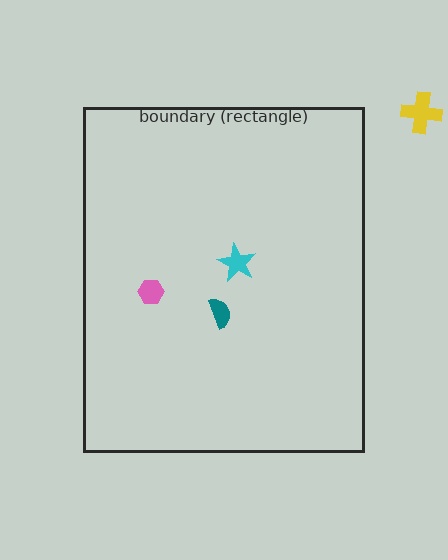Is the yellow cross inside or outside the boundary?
Outside.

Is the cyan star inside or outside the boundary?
Inside.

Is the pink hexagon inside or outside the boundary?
Inside.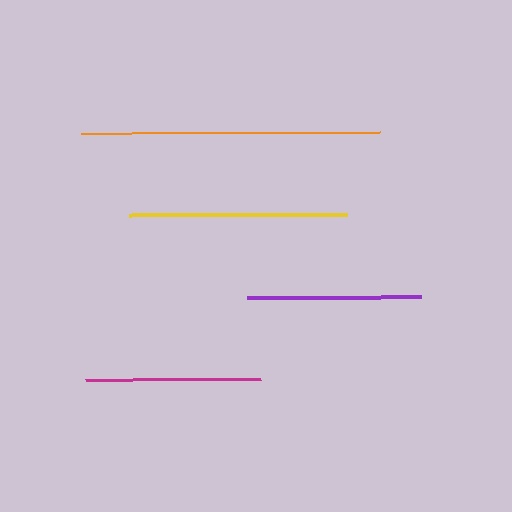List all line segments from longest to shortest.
From longest to shortest: orange, yellow, magenta, purple.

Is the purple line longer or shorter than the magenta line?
The magenta line is longer than the purple line.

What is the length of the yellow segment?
The yellow segment is approximately 218 pixels long.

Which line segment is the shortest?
The purple line is the shortest at approximately 174 pixels.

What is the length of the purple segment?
The purple segment is approximately 174 pixels long.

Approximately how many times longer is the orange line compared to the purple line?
The orange line is approximately 1.7 times the length of the purple line.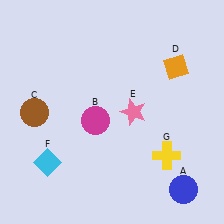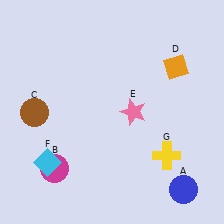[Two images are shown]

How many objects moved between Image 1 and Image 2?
1 object moved between the two images.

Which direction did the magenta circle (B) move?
The magenta circle (B) moved down.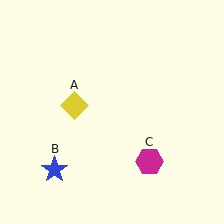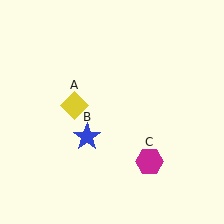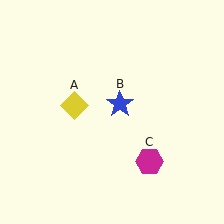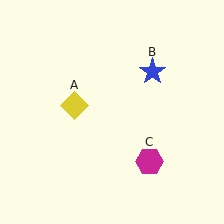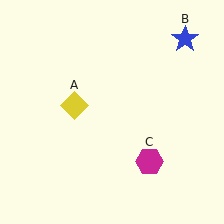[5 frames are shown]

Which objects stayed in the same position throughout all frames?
Yellow diamond (object A) and magenta hexagon (object C) remained stationary.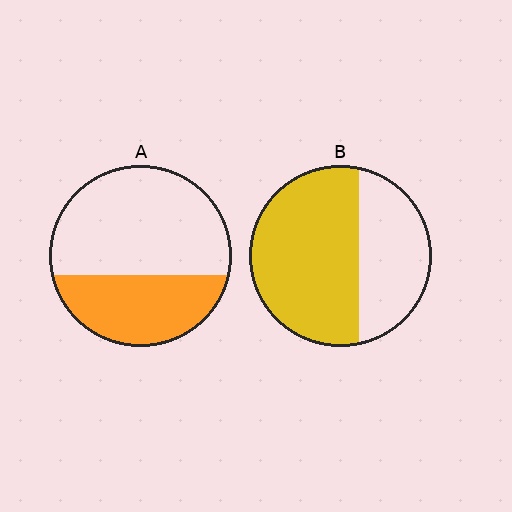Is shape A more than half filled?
No.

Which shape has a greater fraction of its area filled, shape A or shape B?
Shape B.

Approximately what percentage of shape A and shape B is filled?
A is approximately 35% and B is approximately 65%.